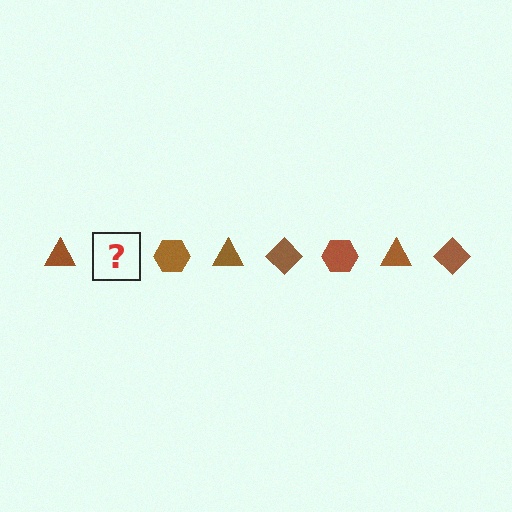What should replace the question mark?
The question mark should be replaced with a brown diamond.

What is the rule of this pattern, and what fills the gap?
The rule is that the pattern cycles through triangle, diamond, hexagon shapes in brown. The gap should be filled with a brown diamond.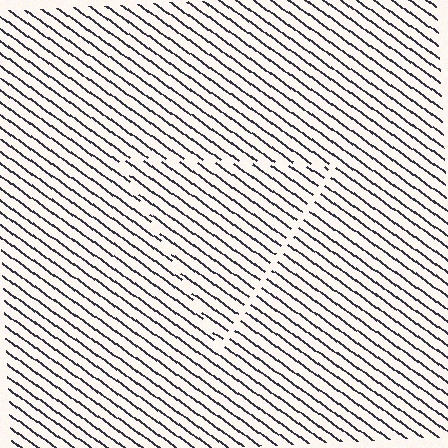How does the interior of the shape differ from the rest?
The interior of the shape contains the same grating, shifted by half a period — the contour is defined by the phase discontinuity where line-ends from the inner and outer gratings abut.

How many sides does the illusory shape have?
3 sides — the line-ends trace a triangle.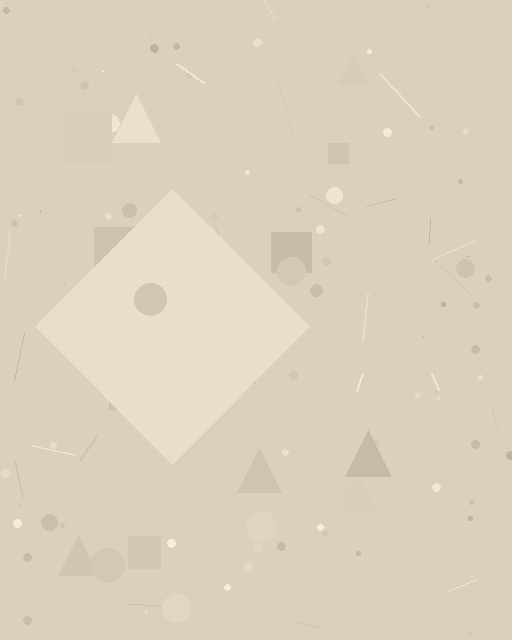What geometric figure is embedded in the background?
A diamond is embedded in the background.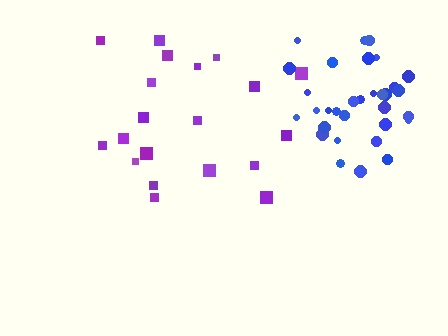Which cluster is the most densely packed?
Blue.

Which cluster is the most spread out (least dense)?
Purple.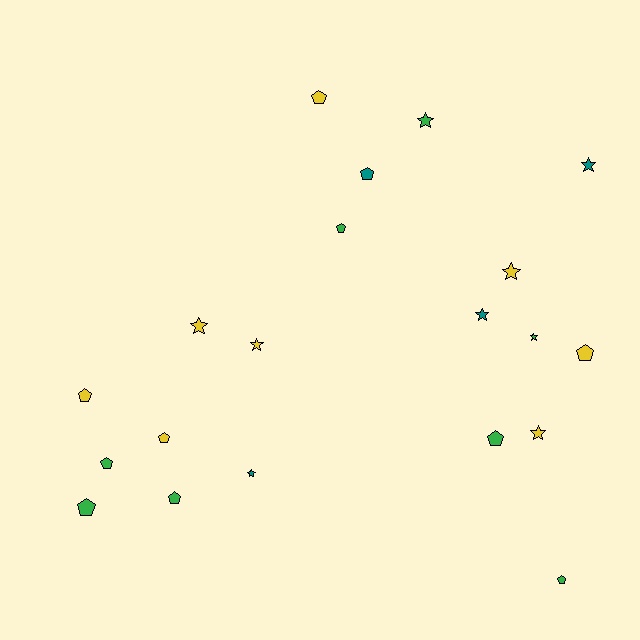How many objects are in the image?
There are 20 objects.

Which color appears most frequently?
Green, with 8 objects.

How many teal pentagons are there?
There is 1 teal pentagon.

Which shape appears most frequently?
Pentagon, with 11 objects.